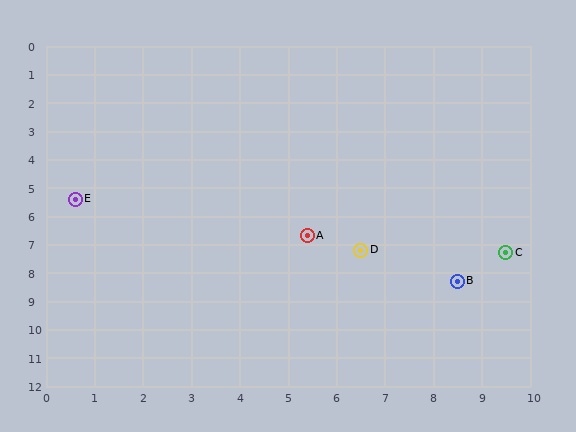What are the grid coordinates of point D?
Point D is at approximately (6.5, 7.2).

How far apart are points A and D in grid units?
Points A and D are about 1.2 grid units apart.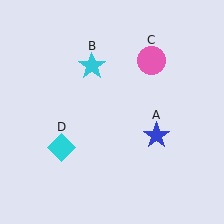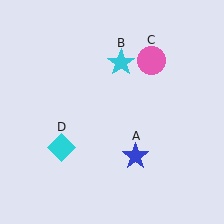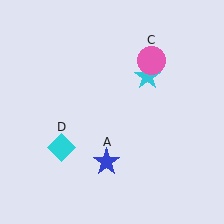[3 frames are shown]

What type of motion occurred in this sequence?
The blue star (object A), cyan star (object B) rotated clockwise around the center of the scene.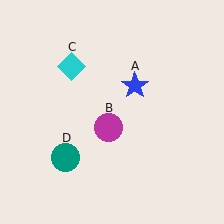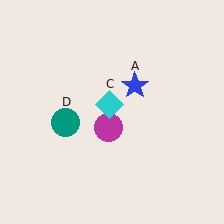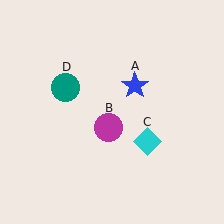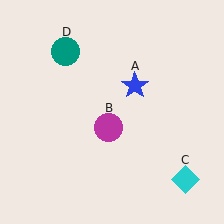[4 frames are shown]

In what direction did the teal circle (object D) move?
The teal circle (object D) moved up.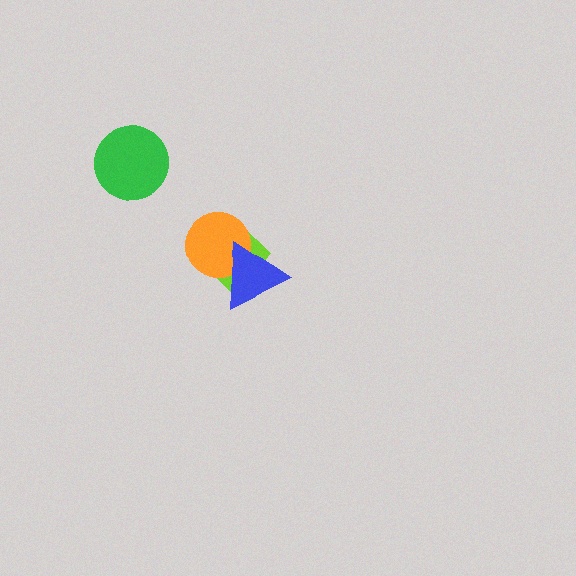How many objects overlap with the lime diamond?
2 objects overlap with the lime diamond.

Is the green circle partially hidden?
No, no other shape covers it.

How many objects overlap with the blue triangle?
2 objects overlap with the blue triangle.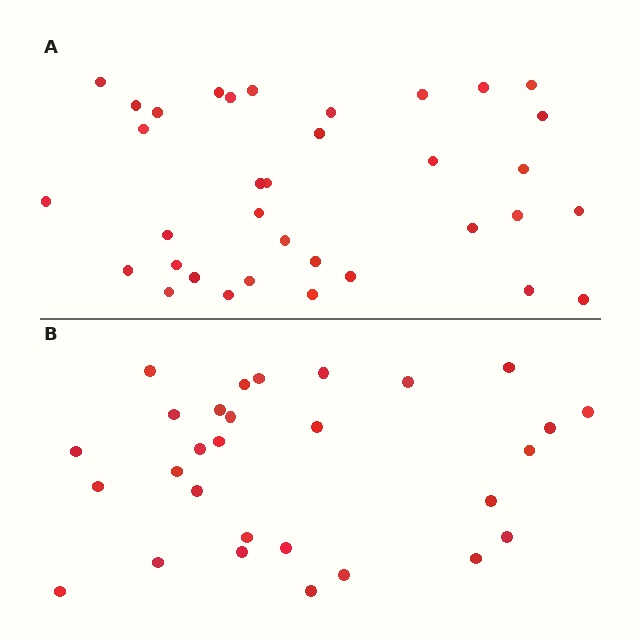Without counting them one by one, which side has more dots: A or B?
Region A (the top region) has more dots.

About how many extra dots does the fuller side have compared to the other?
Region A has about 6 more dots than region B.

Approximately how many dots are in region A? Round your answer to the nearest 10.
About 40 dots. (The exact count is 35, which rounds to 40.)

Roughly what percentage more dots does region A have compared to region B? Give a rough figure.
About 20% more.